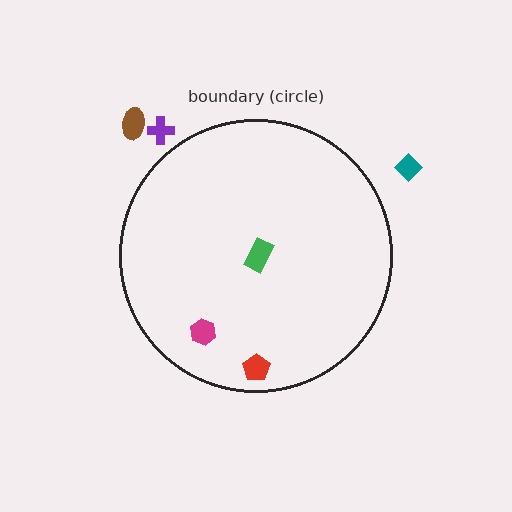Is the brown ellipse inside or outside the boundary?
Outside.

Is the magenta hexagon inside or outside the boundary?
Inside.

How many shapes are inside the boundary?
3 inside, 3 outside.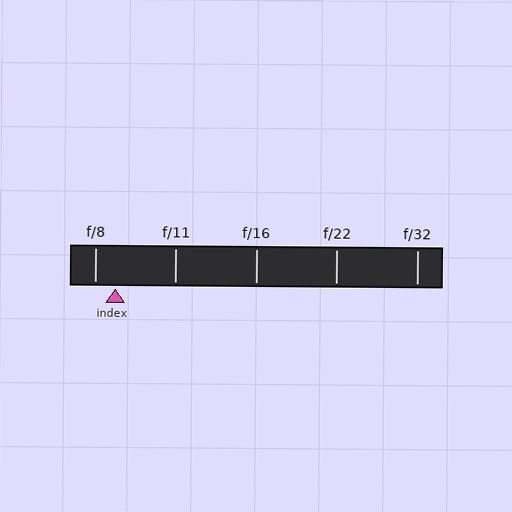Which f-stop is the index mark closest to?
The index mark is closest to f/8.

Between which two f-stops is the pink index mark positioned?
The index mark is between f/8 and f/11.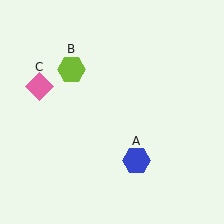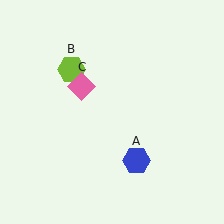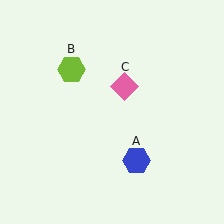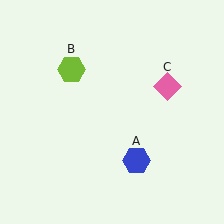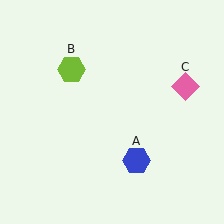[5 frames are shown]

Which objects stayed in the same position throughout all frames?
Blue hexagon (object A) and lime hexagon (object B) remained stationary.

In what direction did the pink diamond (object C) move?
The pink diamond (object C) moved right.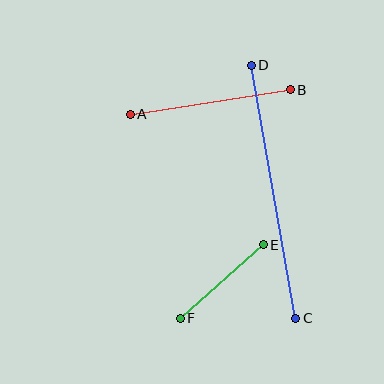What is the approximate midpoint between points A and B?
The midpoint is at approximately (210, 102) pixels.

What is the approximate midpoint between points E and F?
The midpoint is at approximately (222, 281) pixels.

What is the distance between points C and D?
The distance is approximately 257 pixels.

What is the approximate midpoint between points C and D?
The midpoint is at approximately (273, 192) pixels.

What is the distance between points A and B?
The distance is approximately 162 pixels.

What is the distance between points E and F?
The distance is approximately 111 pixels.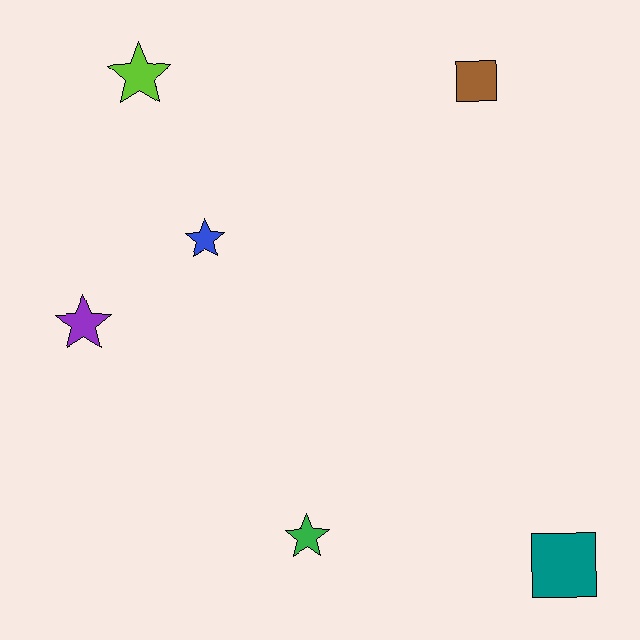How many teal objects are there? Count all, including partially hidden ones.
There is 1 teal object.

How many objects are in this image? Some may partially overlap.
There are 6 objects.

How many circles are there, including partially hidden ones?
There are no circles.